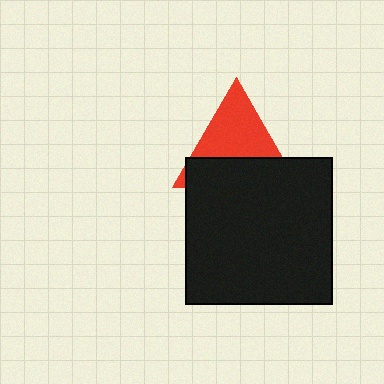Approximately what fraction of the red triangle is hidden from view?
Roughly 45% of the red triangle is hidden behind the black square.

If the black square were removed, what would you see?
You would see the complete red triangle.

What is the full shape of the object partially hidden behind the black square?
The partially hidden object is a red triangle.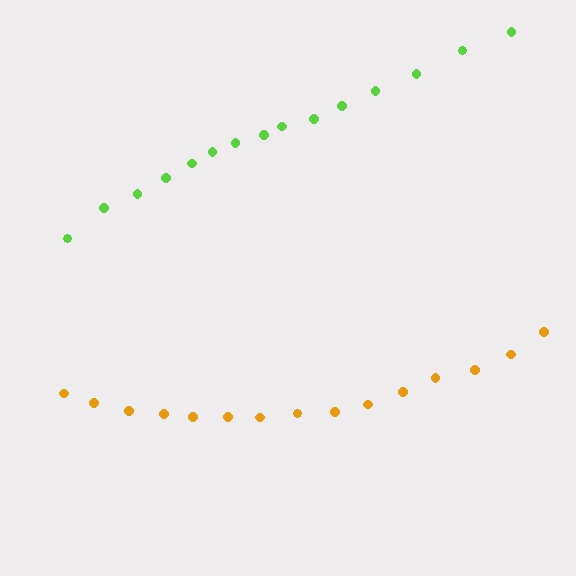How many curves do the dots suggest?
There are 2 distinct paths.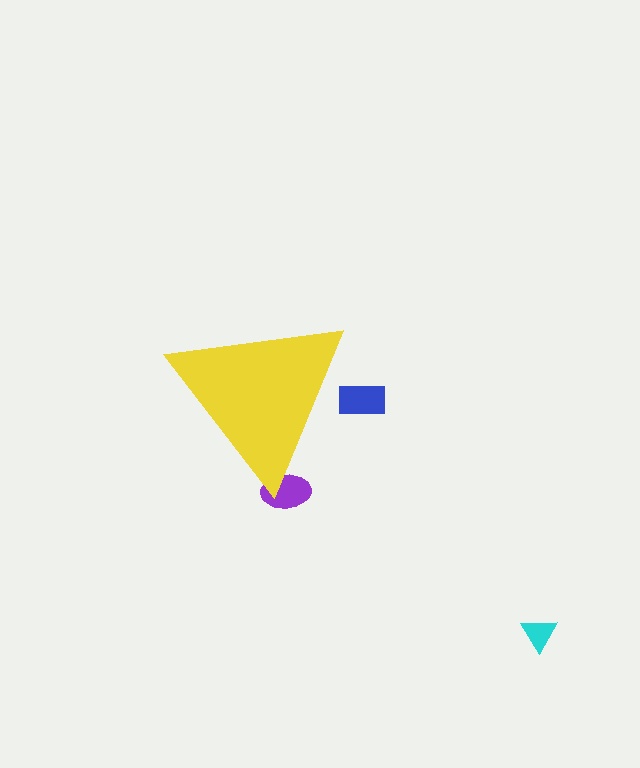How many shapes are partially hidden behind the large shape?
2 shapes are partially hidden.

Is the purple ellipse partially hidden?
Yes, the purple ellipse is partially hidden behind the yellow triangle.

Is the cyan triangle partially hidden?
No, the cyan triangle is fully visible.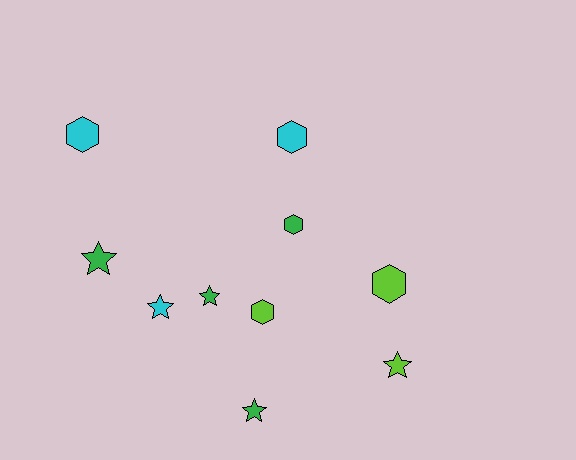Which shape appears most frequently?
Hexagon, with 5 objects.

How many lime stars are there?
There is 1 lime star.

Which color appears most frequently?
Green, with 4 objects.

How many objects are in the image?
There are 10 objects.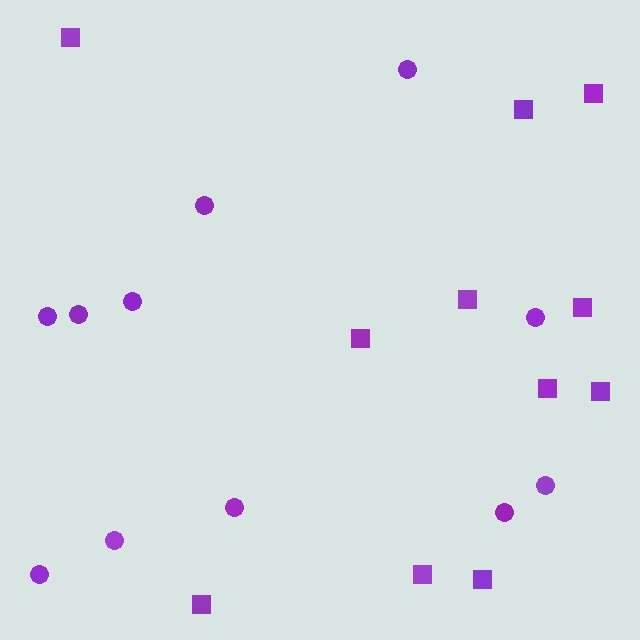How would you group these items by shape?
There are 2 groups: one group of squares (11) and one group of circles (11).